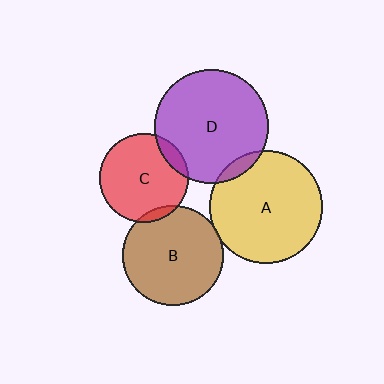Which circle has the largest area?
Circle D (purple).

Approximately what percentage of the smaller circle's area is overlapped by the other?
Approximately 5%.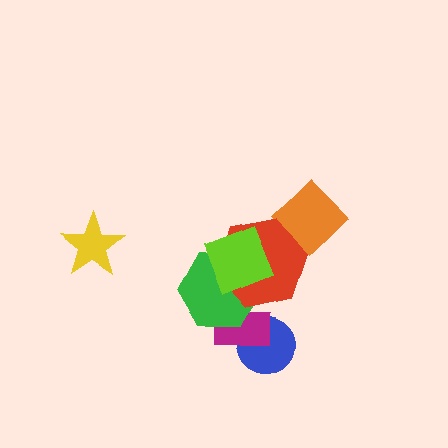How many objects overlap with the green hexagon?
3 objects overlap with the green hexagon.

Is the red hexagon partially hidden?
Yes, it is partially covered by another shape.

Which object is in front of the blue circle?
The magenta rectangle is in front of the blue circle.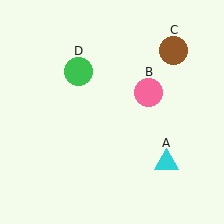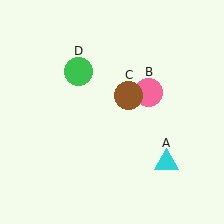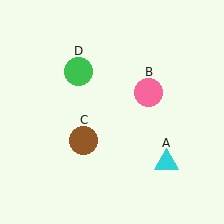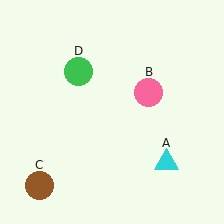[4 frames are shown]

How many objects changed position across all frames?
1 object changed position: brown circle (object C).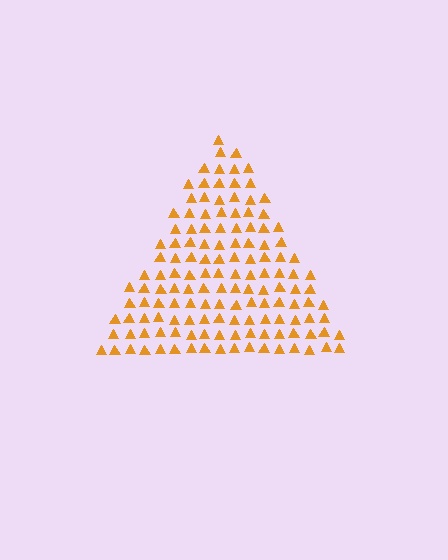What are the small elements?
The small elements are triangles.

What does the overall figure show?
The overall figure shows a triangle.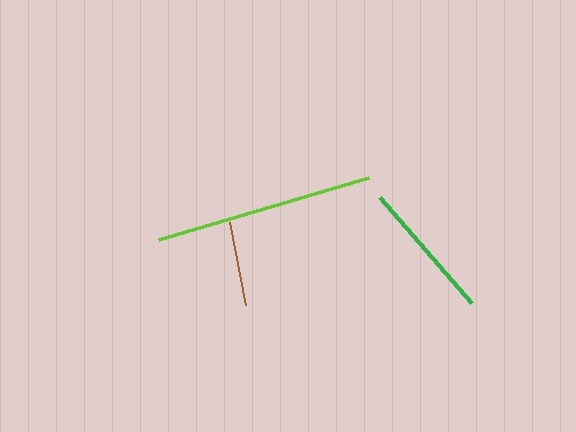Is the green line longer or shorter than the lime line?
The lime line is longer than the green line.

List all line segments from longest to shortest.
From longest to shortest: lime, green, brown.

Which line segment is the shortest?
The brown line is the shortest at approximately 85 pixels.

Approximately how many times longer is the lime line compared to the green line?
The lime line is approximately 1.6 times the length of the green line.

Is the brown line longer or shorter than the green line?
The green line is longer than the brown line.